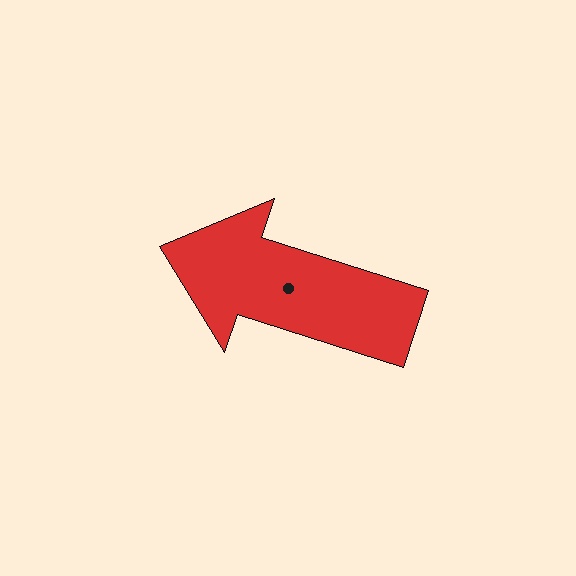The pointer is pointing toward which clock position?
Roughly 10 o'clock.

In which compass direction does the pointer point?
West.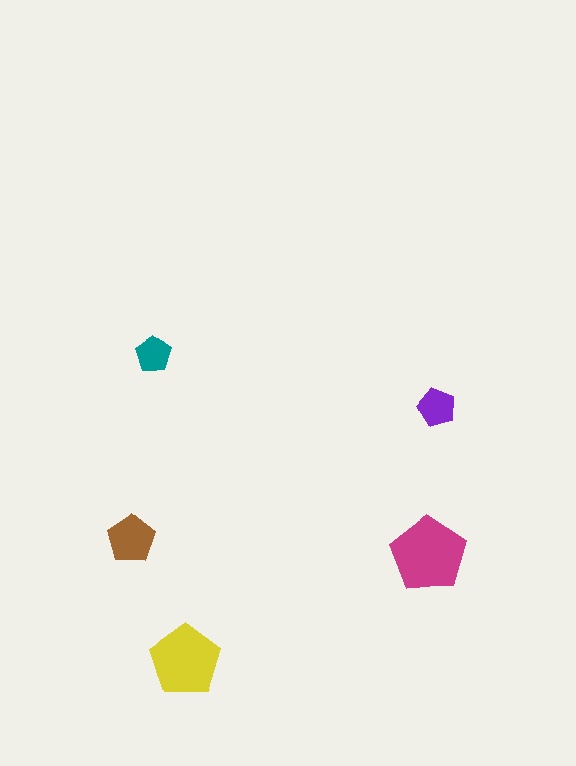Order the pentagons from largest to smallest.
the magenta one, the yellow one, the brown one, the purple one, the teal one.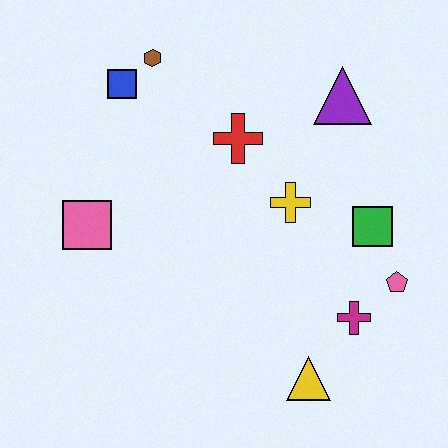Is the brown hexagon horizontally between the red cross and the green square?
No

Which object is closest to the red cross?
The yellow cross is closest to the red cross.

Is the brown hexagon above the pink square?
Yes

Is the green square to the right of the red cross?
Yes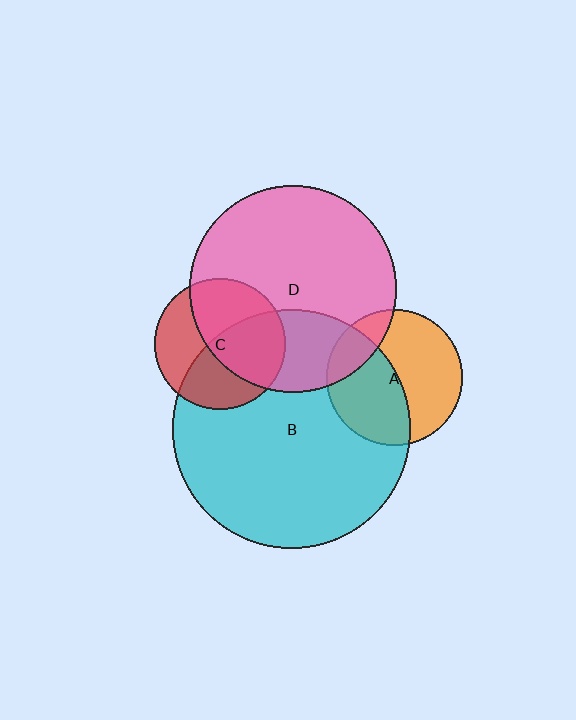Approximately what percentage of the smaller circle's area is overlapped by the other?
Approximately 55%.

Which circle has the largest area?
Circle B (cyan).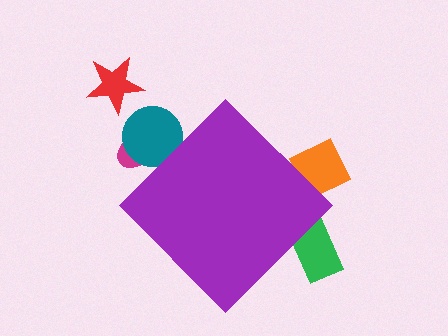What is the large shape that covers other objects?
A purple diamond.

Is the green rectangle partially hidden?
Yes, the green rectangle is partially hidden behind the purple diamond.